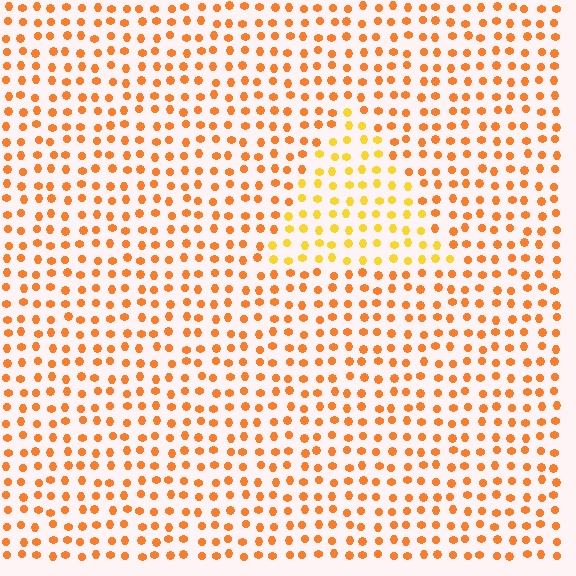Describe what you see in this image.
The image is filled with small orange elements in a uniform arrangement. A triangle-shaped region is visible where the elements are tinted to a slightly different hue, forming a subtle color boundary.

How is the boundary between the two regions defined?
The boundary is defined purely by a slight shift in hue (about 26 degrees). Spacing, size, and orientation are identical on both sides.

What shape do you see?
I see a triangle.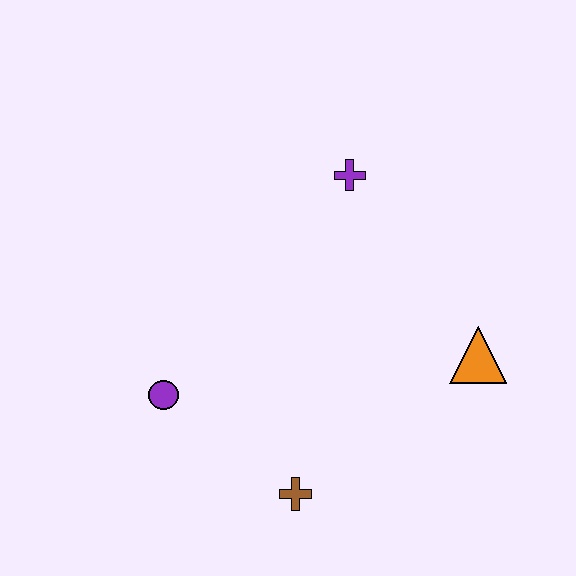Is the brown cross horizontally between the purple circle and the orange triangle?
Yes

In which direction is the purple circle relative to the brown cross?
The purple circle is to the left of the brown cross.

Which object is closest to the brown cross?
The purple circle is closest to the brown cross.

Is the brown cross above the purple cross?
No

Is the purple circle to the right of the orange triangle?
No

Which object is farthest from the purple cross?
The brown cross is farthest from the purple cross.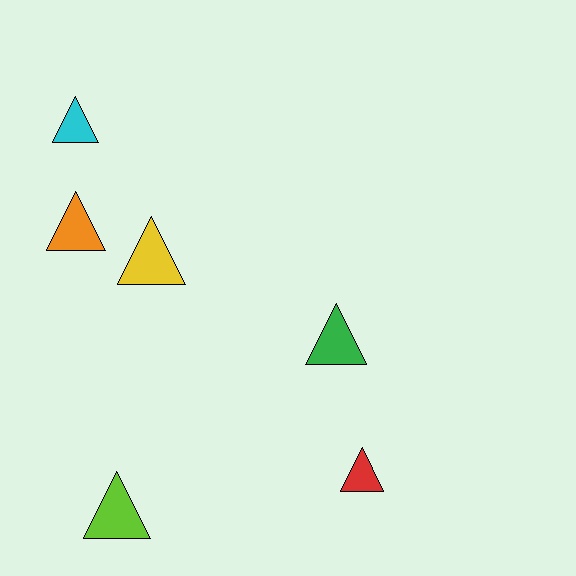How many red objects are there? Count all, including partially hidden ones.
There is 1 red object.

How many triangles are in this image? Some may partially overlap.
There are 6 triangles.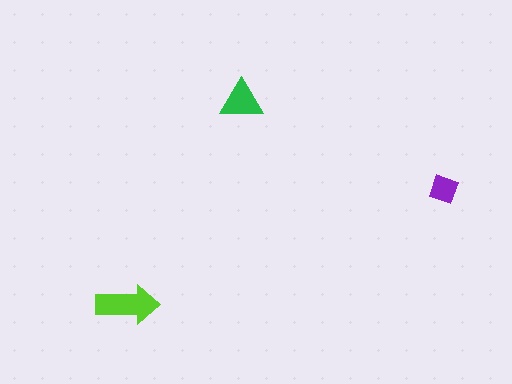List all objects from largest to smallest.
The lime arrow, the green triangle, the purple diamond.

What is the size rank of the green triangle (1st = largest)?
2nd.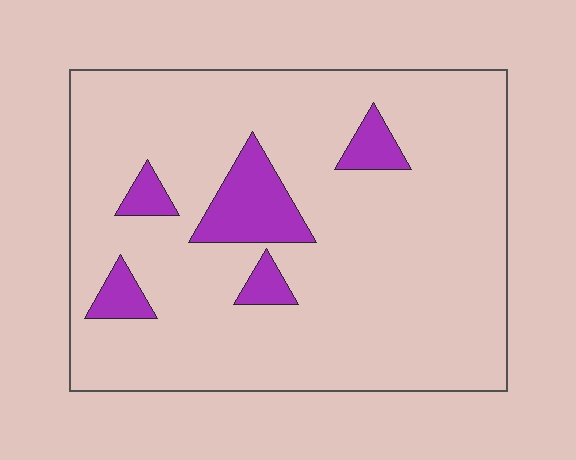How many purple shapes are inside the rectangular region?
5.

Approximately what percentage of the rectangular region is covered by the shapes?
Approximately 10%.